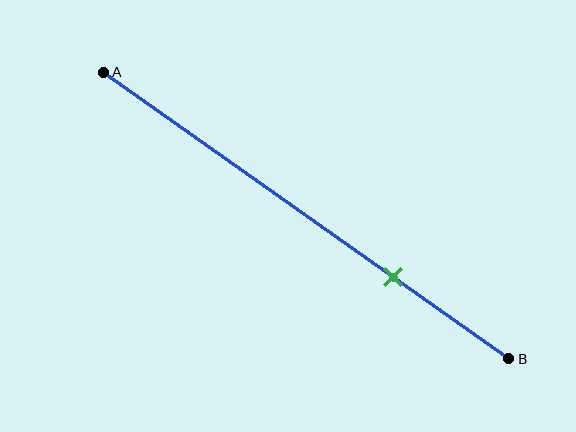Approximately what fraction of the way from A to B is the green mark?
The green mark is approximately 70% of the way from A to B.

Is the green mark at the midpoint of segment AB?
No, the mark is at about 70% from A, not at the 50% midpoint.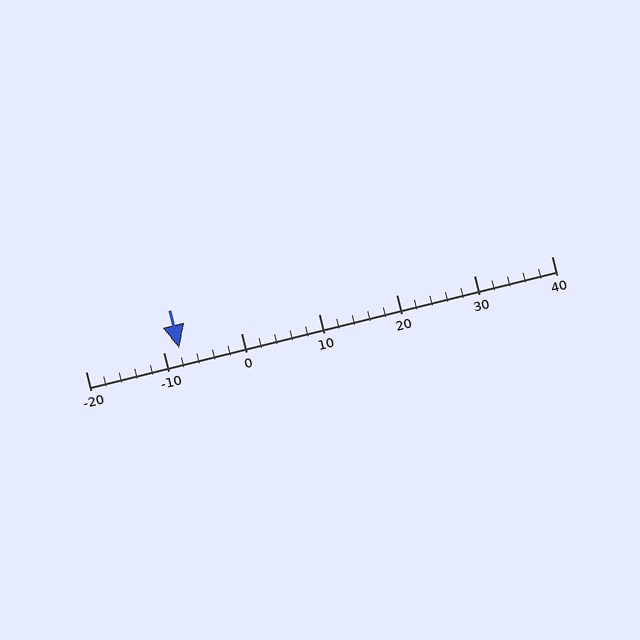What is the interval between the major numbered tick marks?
The major tick marks are spaced 10 units apart.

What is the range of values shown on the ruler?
The ruler shows values from -20 to 40.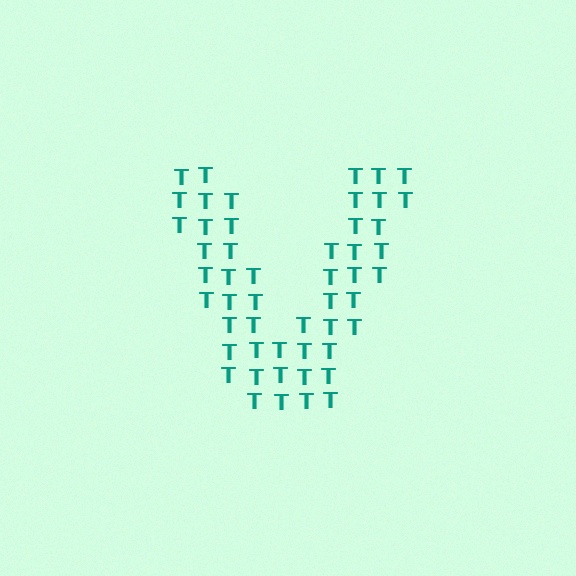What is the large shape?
The large shape is the letter V.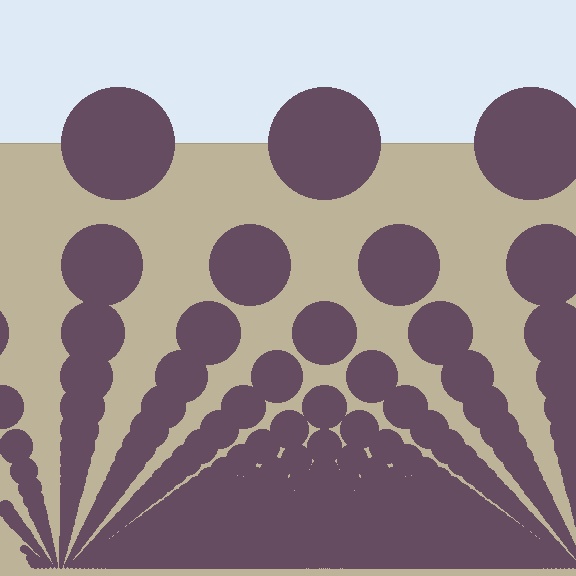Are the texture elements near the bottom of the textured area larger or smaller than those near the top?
Smaller. The gradient is inverted — elements near the bottom are smaller and denser.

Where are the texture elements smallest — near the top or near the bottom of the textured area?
Near the bottom.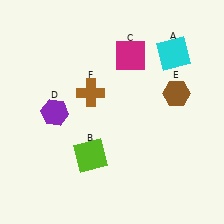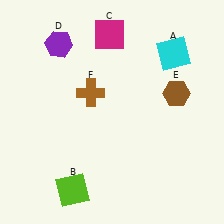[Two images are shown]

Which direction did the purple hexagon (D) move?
The purple hexagon (D) moved up.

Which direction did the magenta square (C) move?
The magenta square (C) moved up.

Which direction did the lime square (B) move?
The lime square (B) moved down.